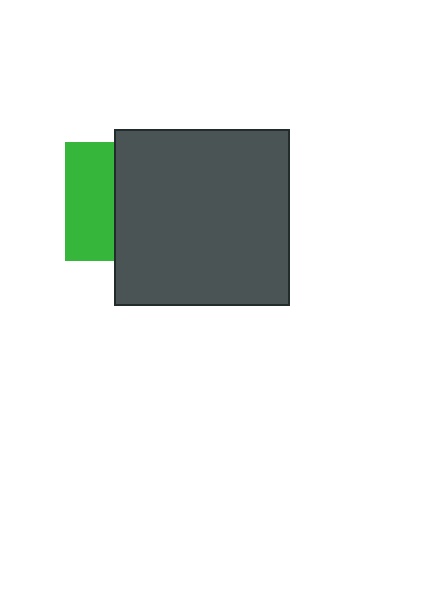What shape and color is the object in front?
The object in front is a dark gray rectangle.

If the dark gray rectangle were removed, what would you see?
You would see the complete green square.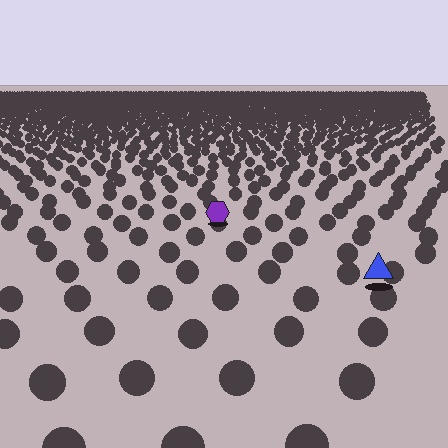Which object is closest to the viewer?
The blue triangle is closest. The texture marks near it are larger and more spread out.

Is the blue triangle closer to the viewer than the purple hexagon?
Yes. The blue triangle is closer — you can tell from the texture gradient: the ground texture is coarser near it.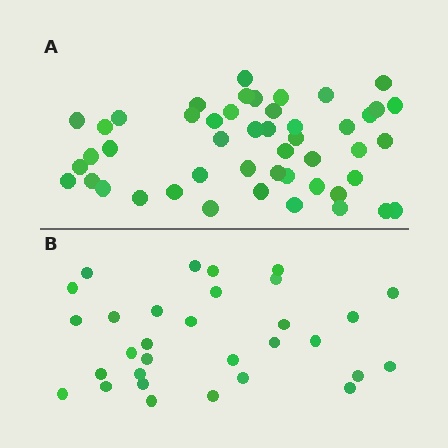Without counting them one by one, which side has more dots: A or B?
Region A (the top region) has more dots.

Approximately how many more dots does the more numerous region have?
Region A has approximately 15 more dots than region B.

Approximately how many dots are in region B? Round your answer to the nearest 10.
About 30 dots. (The exact count is 31, which rounds to 30.)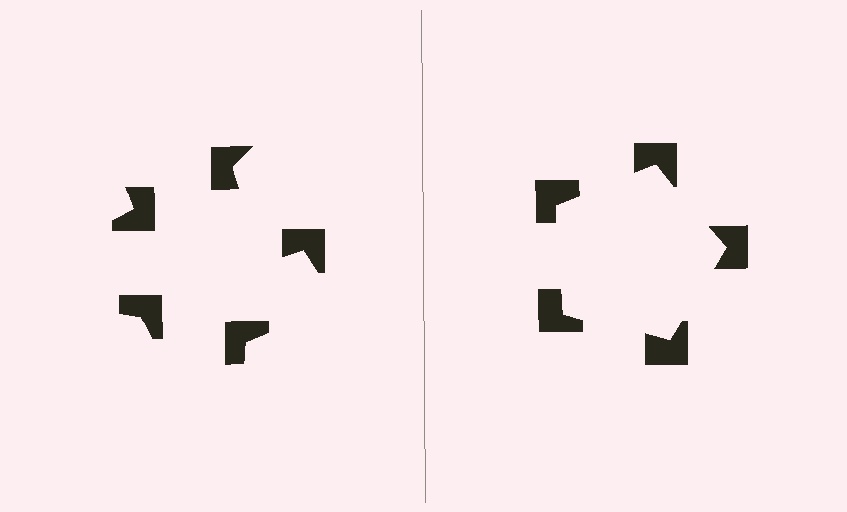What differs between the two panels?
The notched squares are positioned identically on both sides; only the wedge orientations differ. On the right they align to a pentagon; on the left they are misaligned.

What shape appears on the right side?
An illusory pentagon.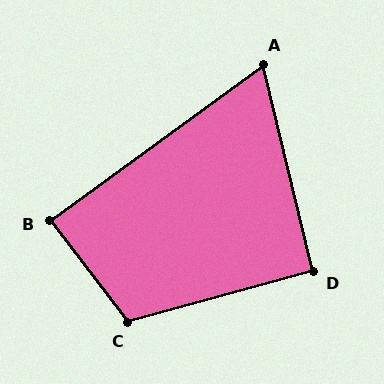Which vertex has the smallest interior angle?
A, at approximately 68 degrees.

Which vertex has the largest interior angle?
C, at approximately 112 degrees.